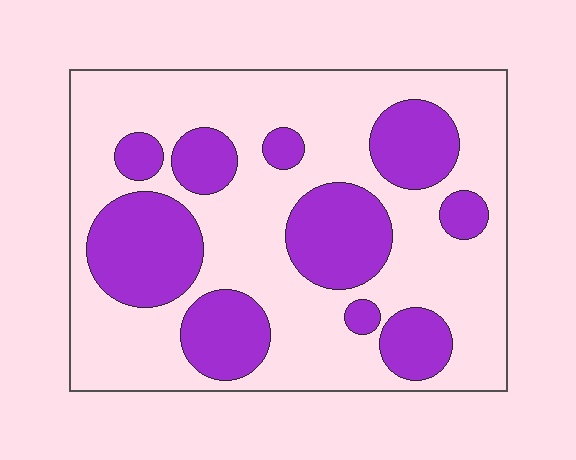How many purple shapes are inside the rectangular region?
10.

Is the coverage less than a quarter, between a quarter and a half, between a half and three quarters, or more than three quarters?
Between a quarter and a half.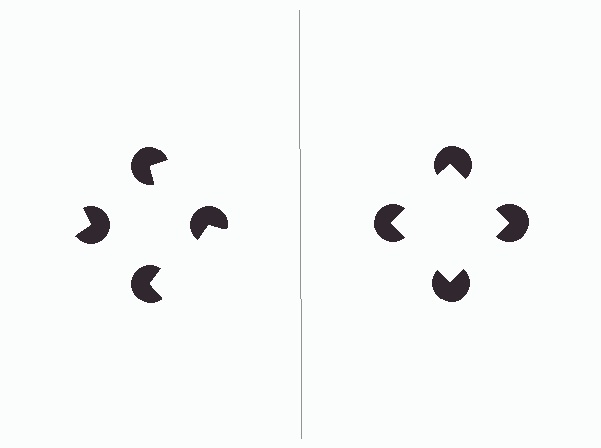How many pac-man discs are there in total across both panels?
8 — 4 on each side.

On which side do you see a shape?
An illusory square appears on the right side. On the left side the wedge cuts are rotated, so no coherent shape forms.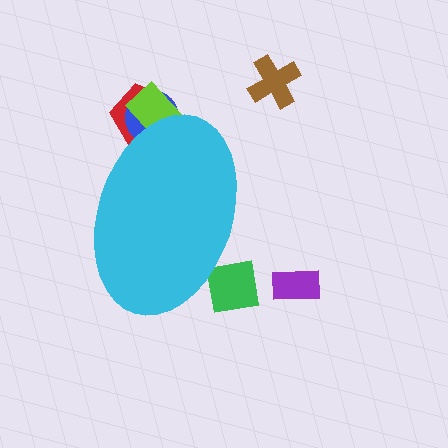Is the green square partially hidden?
Yes, the green square is partially hidden behind the cyan ellipse.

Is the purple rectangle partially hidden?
No, the purple rectangle is fully visible.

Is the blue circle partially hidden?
Yes, the blue circle is partially hidden behind the cyan ellipse.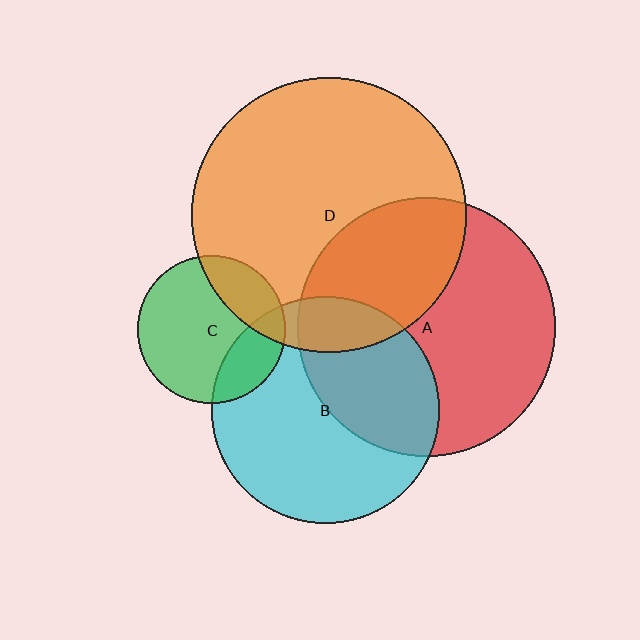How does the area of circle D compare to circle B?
Approximately 1.5 times.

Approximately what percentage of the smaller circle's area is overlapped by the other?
Approximately 35%.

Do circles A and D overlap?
Yes.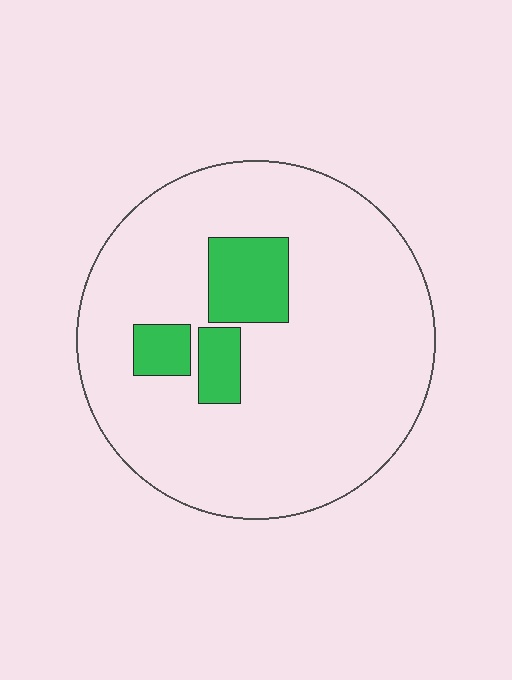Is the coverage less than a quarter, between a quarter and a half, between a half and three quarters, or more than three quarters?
Less than a quarter.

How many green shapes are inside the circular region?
3.